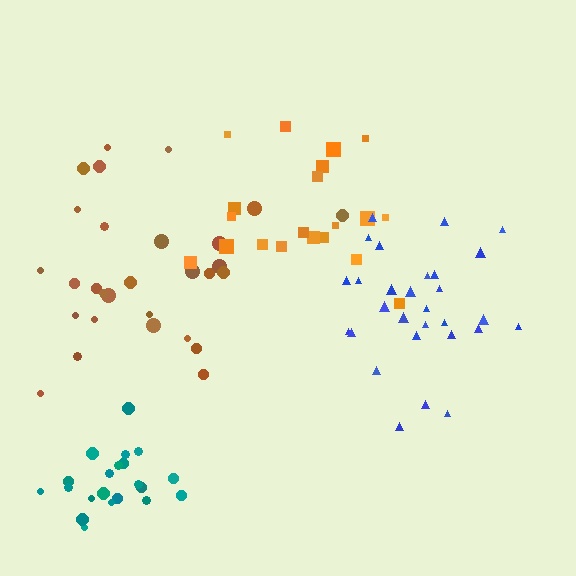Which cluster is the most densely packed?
Teal.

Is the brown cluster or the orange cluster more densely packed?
Orange.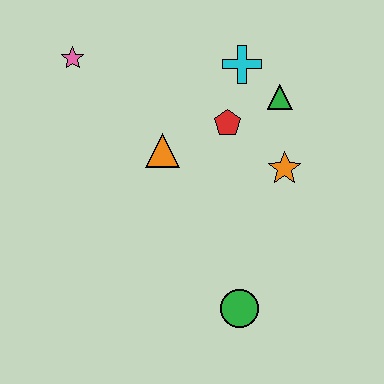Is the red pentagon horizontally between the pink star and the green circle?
Yes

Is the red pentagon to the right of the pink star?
Yes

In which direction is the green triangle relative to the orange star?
The green triangle is above the orange star.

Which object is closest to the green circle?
The orange star is closest to the green circle.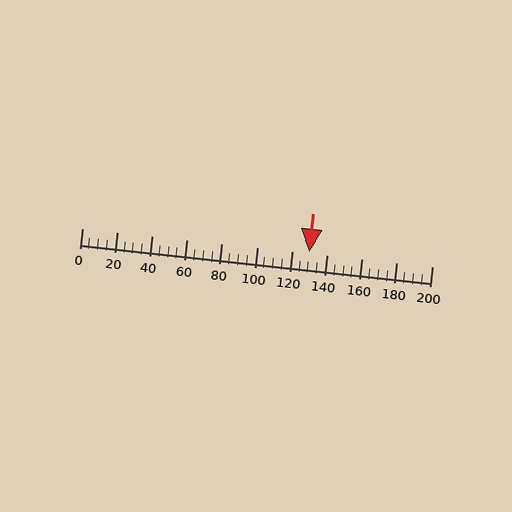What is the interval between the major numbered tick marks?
The major tick marks are spaced 20 units apart.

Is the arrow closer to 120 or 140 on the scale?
The arrow is closer to 140.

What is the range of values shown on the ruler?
The ruler shows values from 0 to 200.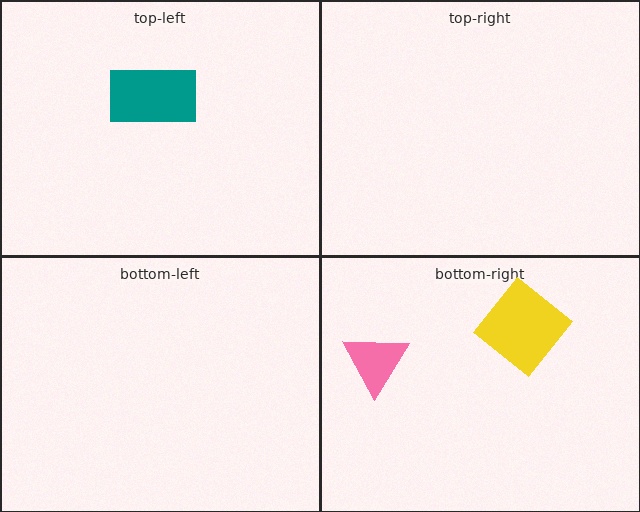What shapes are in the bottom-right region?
The yellow diamond, the pink triangle.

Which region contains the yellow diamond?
The bottom-right region.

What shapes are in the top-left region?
The teal rectangle.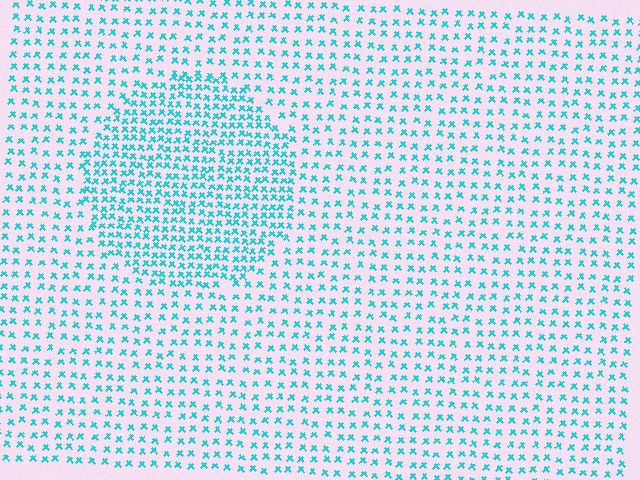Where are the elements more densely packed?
The elements are more densely packed inside the circle boundary.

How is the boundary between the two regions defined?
The boundary is defined by a change in element density (approximately 1.9x ratio). All elements are the same color, size, and shape.